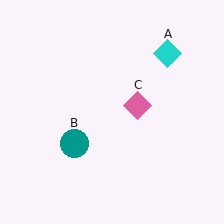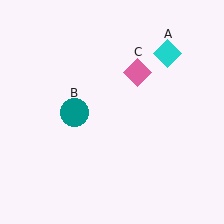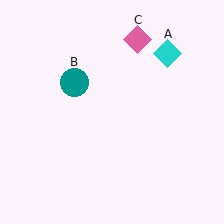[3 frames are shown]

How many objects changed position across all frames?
2 objects changed position: teal circle (object B), pink diamond (object C).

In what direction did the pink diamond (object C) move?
The pink diamond (object C) moved up.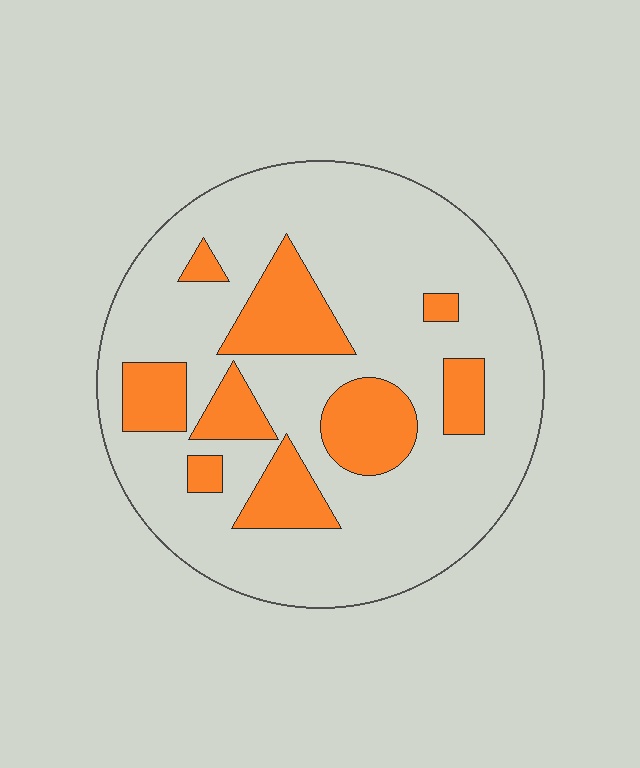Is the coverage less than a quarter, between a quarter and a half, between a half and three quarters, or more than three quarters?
Less than a quarter.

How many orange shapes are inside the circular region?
9.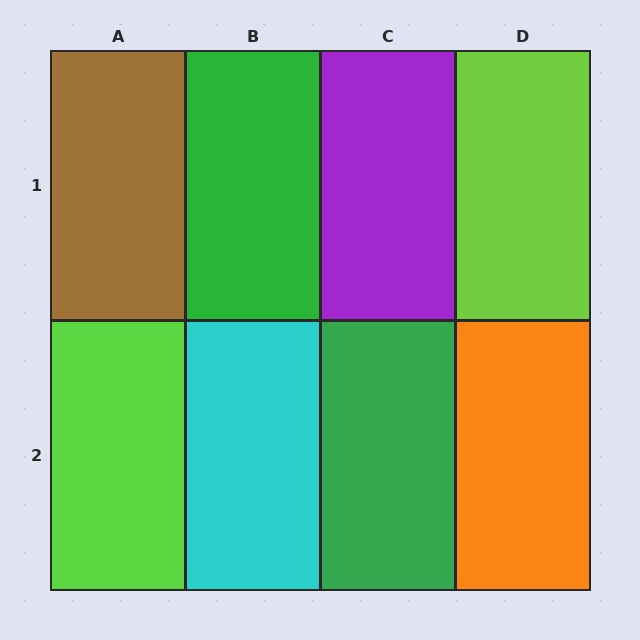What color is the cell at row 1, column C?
Purple.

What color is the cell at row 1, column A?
Brown.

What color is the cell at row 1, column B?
Green.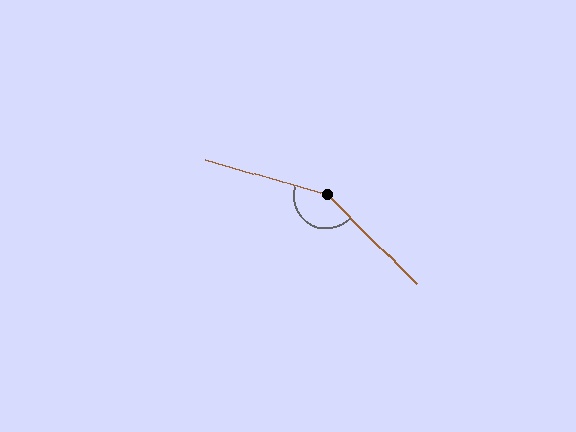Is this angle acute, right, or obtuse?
It is obtuse.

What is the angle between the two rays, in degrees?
Approximately 151 degrees.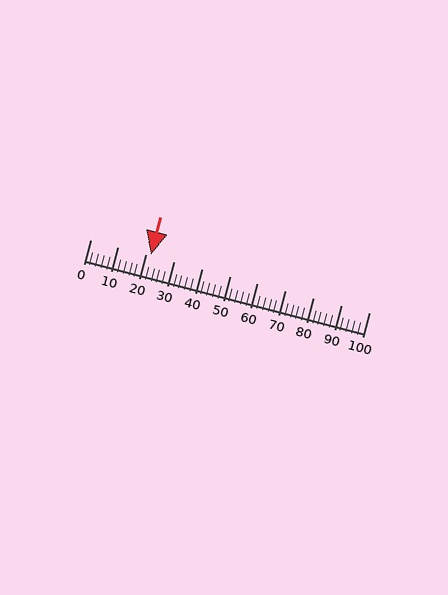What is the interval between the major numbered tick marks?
The major tick marks are spaced 10 units apart.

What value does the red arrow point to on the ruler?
The red arrow points to approximately 22.